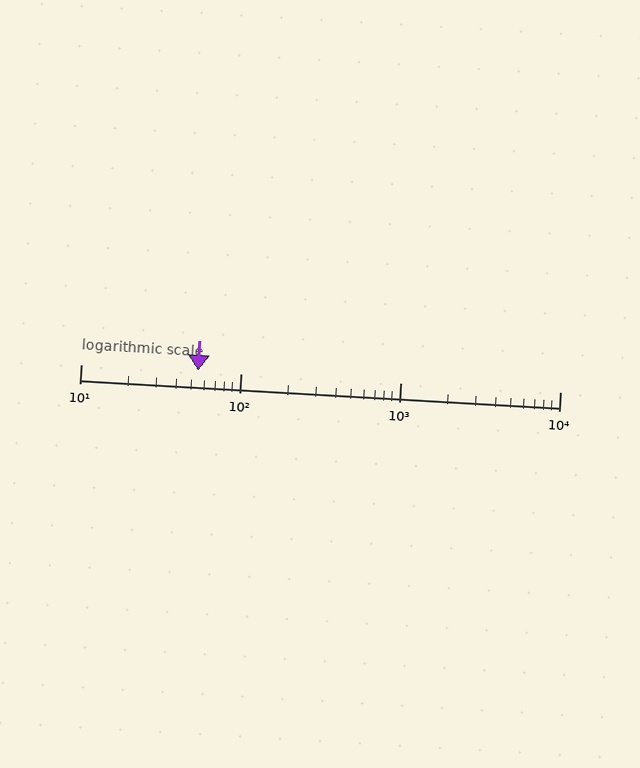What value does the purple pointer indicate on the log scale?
The pointer indicates approximately 54.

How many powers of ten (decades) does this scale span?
The scale spans 3 decades, from 10 to 10000.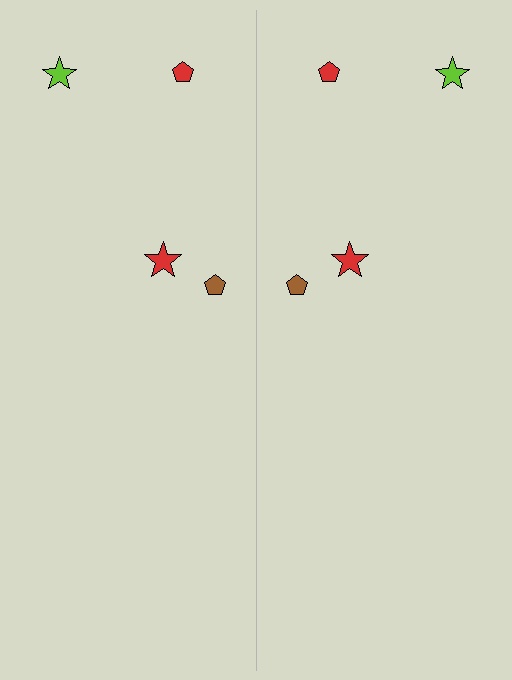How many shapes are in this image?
There are 8 shapes in this image.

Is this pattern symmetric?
Yes, this pattern has bilateral (reflection) symmetry.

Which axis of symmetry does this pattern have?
The pattern has a vertical axis of symmetry running through the center of the image.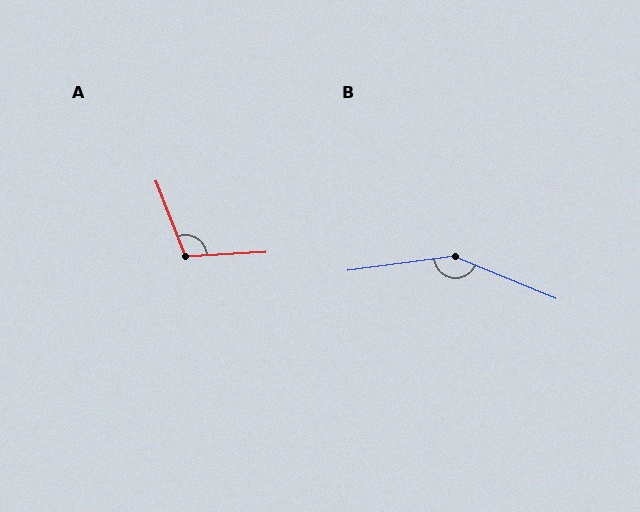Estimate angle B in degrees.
Approximately 150 degrees.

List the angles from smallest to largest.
A (108°), B (150°).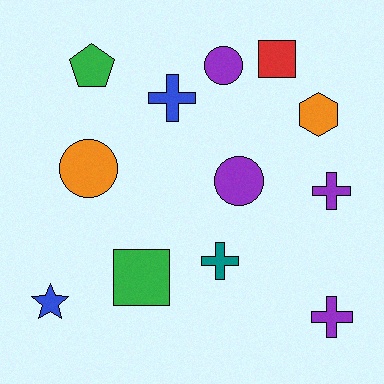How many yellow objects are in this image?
There are no yellow objects.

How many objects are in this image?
There are 12 objects.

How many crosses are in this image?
There are 4 crosses.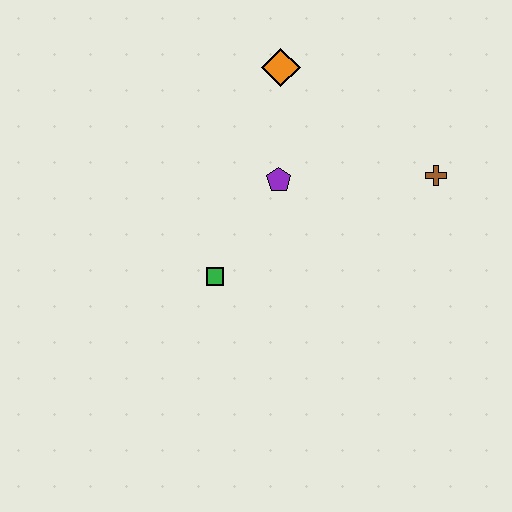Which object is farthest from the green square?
The brown cross is farthest from the green square.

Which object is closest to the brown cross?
The purple pentagon is closest to the brown cross.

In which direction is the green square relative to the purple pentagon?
The green square is below the purple pentagon.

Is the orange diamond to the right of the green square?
Yes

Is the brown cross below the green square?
No